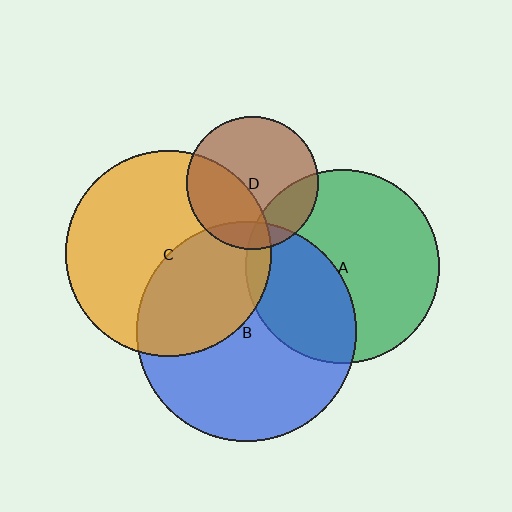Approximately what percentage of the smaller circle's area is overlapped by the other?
Approximately 20%.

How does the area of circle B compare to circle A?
Approximately 1.3 times.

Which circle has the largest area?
Circle B (blue).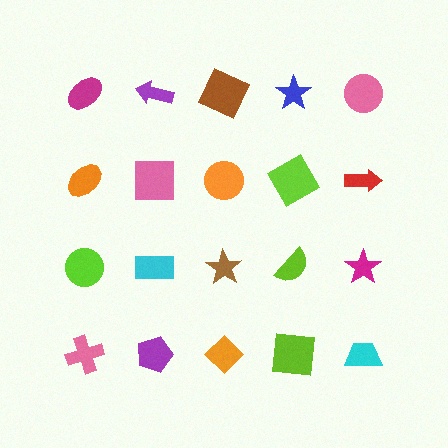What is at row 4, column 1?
A pink cross.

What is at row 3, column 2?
A cyan rectangle.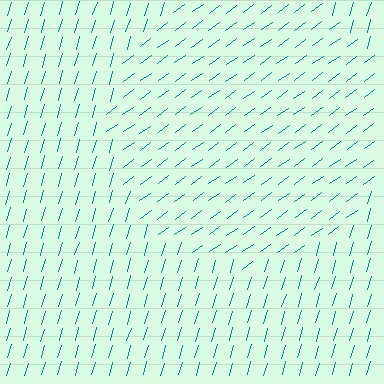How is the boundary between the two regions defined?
The boundary is defined purely by a change in line orientation (approximately 38 degrees difference). All lines are the same color and thickness.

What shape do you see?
I see a circle.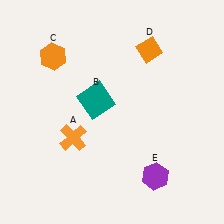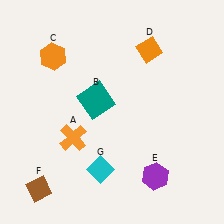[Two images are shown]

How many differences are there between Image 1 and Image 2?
There are 2 differences between the two images.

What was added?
A brown diamond (F), a cyan diamond (G) were added in Image 2.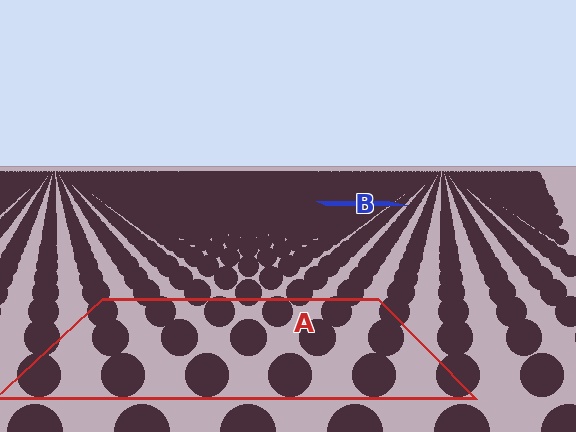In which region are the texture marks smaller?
The texture marks are smaller in region B, because it is farther away.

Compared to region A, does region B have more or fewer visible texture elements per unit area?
Region B has more texture elements per unit area — they are packed more densely because it is farther away.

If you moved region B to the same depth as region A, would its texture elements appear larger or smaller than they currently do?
They would appear larger. At a closer depth, the same texture elements are projected at a bigger on-screen size.